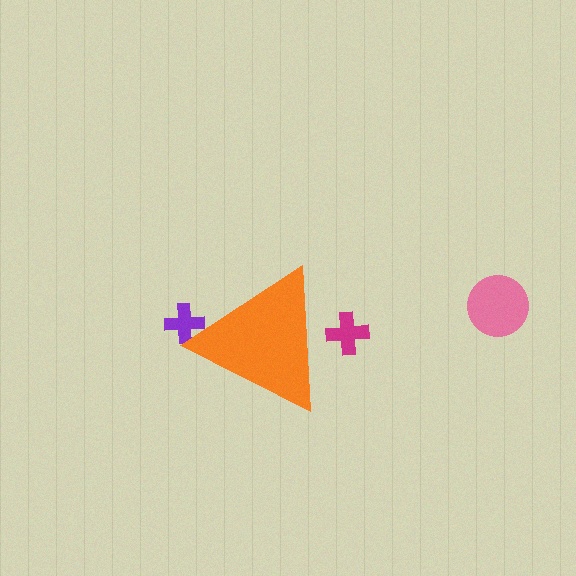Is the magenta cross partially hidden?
Yes, the magenta cross is partially hidden behind the orange triangle.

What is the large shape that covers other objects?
An orange triangle.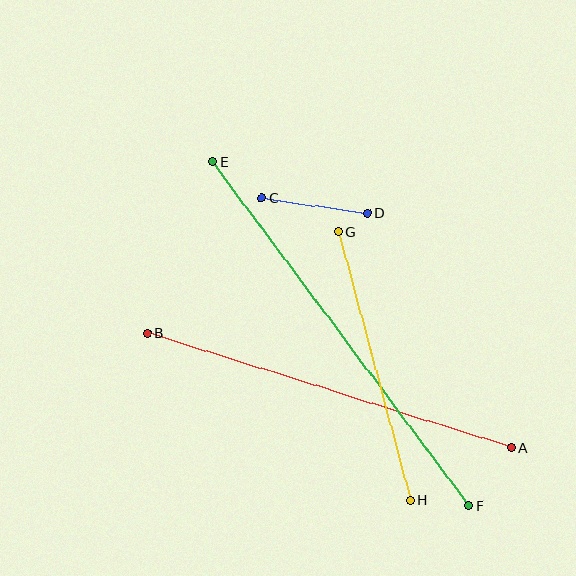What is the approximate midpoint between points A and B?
The midpoint is at approximately (329, 390) pixels.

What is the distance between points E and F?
The distance is approximately 429 pixels.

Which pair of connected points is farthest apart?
Points E and F are farthest apart.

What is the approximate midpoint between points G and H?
The midpoint is at approximately (374, 366) pixels.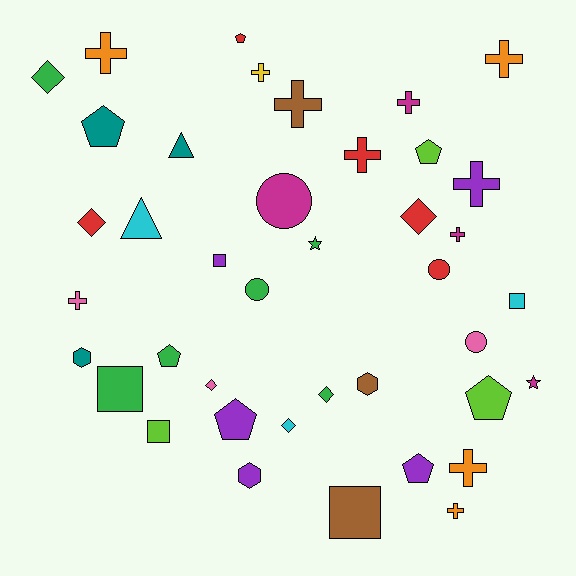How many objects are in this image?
There are 40 objects.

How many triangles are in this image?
There are 2 triangles.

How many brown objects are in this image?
There are 3 brown objects.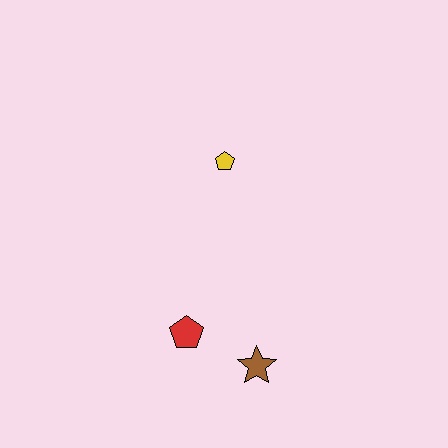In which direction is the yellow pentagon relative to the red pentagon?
The yellow pentagon is above the red pentagon.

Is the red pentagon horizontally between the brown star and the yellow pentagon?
No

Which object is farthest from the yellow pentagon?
The brown star is farthest from the yellow pentagon.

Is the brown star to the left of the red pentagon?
No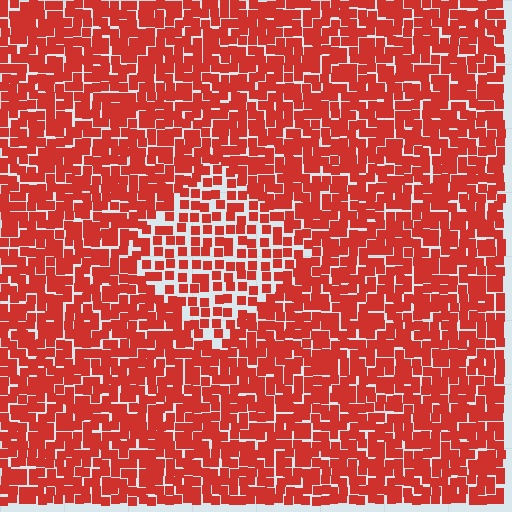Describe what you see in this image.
The image contains small red elements arranged at two different densities. A diamond-shaped region is visible where the elements are less densely packed than the surrounding area.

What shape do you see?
I see a diamond.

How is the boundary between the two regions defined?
The boundary is defined by a change in element density (approximately 1.7x ratio). All elements are the same color, size, and shape.